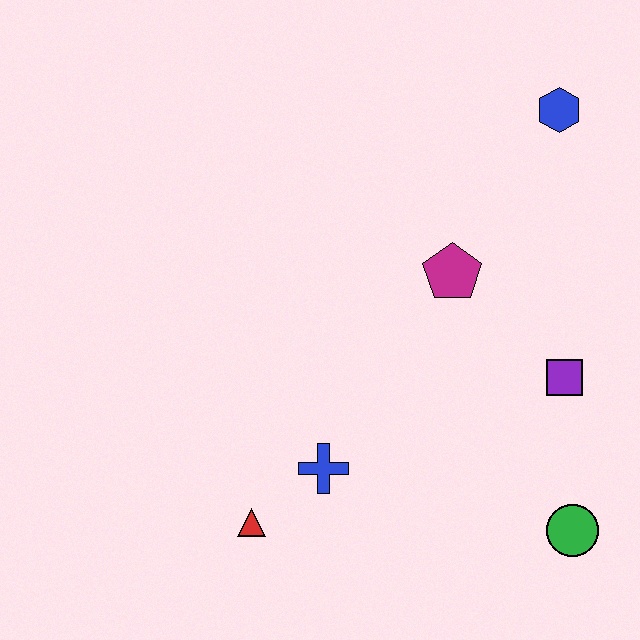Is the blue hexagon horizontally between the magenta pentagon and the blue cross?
No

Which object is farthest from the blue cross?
The blue hexagon is farthest from the blue cross.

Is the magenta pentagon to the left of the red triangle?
No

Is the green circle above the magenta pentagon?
No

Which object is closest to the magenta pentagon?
The purple square is closest to the magenta pentagon.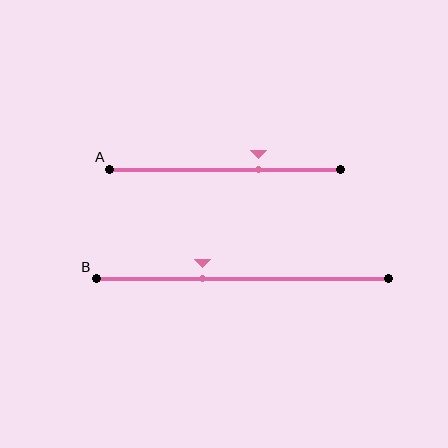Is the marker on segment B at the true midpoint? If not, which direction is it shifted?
No, the marker on segment B is shifted to the left by about 13% of the segment length.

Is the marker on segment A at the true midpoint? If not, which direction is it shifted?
No, the marker on segment A is shifted to the right by about 15% of the segment length.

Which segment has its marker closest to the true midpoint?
Segment B has its marker closest to the true midpoint.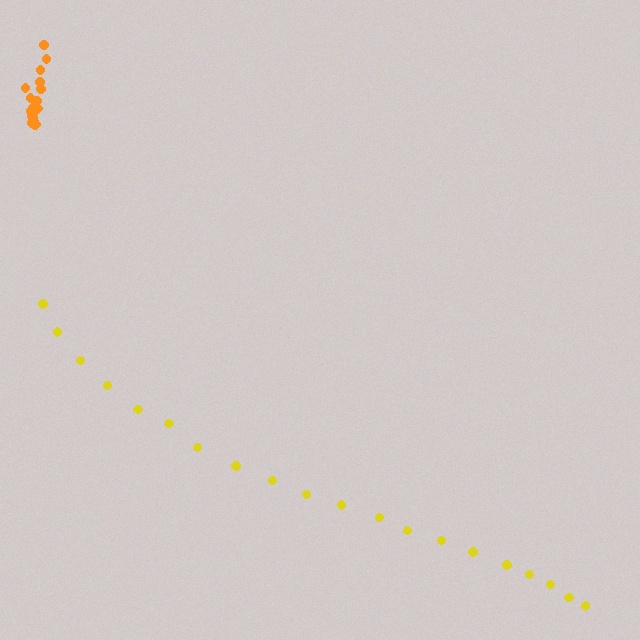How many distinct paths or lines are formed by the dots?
There are 2 distinct paths.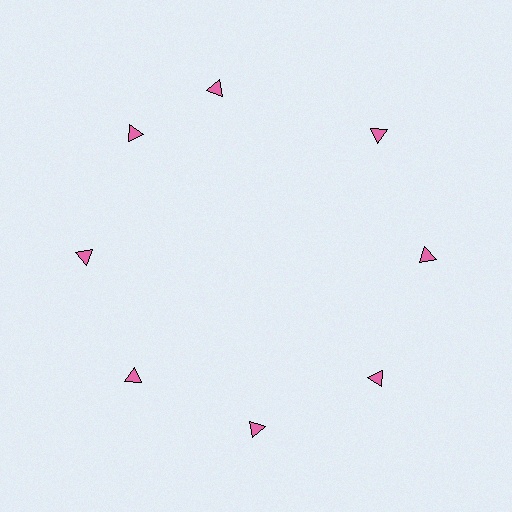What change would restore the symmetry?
The symmetry would be restored by rotating it back into even spacing with its neighbors so that all 8 triangles sit at equal angles and equal distance from the center.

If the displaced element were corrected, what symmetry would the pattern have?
It would have 8-fold rotational symmetry — the pattern would map onto itself every 45 degrees.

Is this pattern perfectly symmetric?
No. The 8 pink triangles are arranged in a ring, but one element near the 12 o'clock position is rotated out of alignment along the ring, breaking the 8-fold rotational symmetry.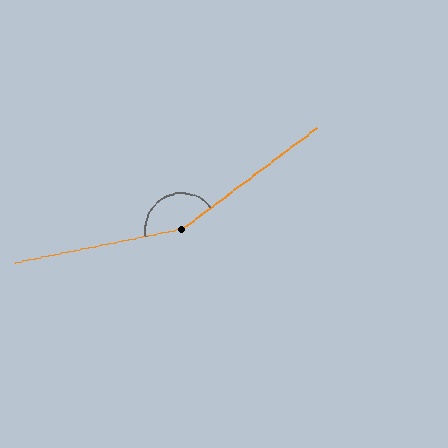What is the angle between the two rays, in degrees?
Approximately 154 degrees.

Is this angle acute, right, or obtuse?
It is obtuse.